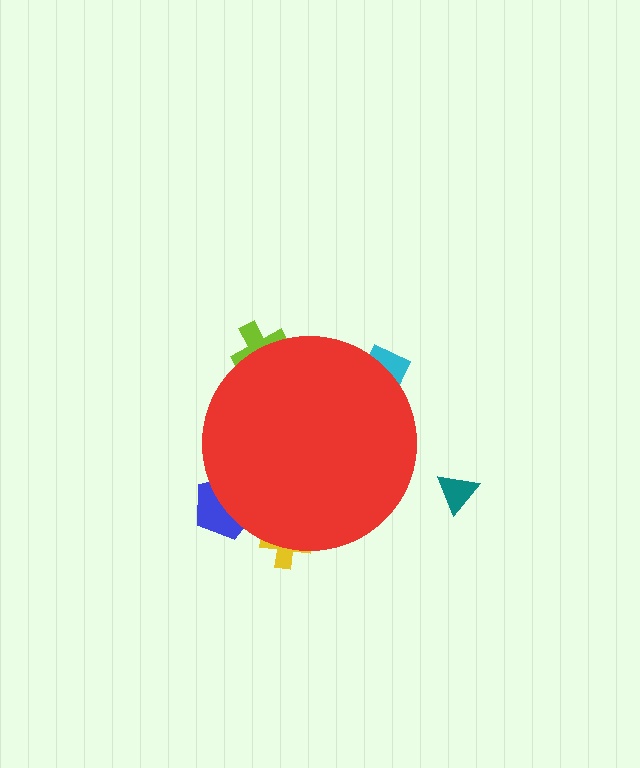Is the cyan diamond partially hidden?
Yes, the cyan diamond is partially hidden behind the red circle.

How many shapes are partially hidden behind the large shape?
4 shapes are partially hidden.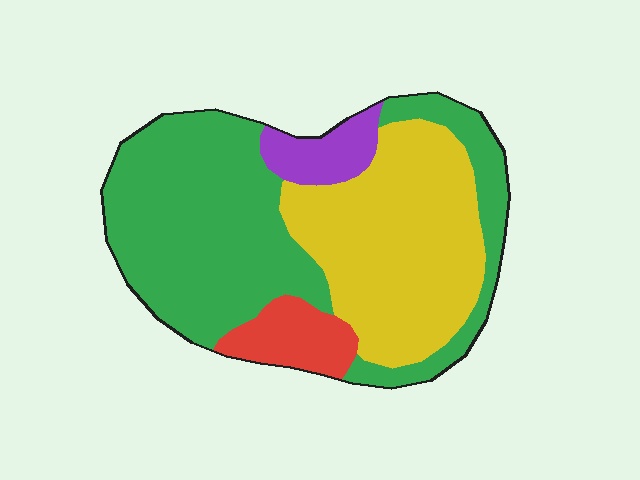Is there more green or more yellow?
Green.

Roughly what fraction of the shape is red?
Red takes up about one tenth (1/10) of the shape.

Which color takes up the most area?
Green, at roughly 50%.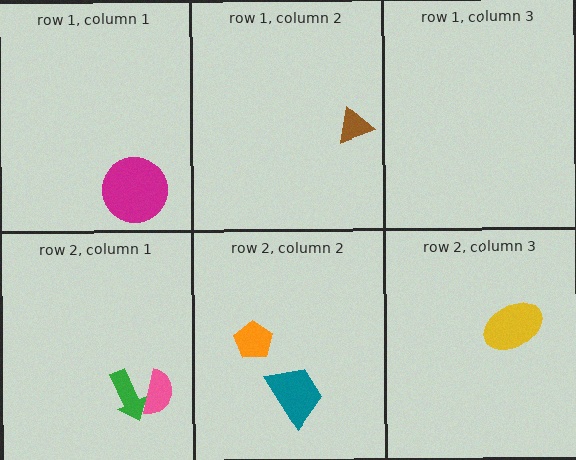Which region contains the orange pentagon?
The row 2, column 2 region.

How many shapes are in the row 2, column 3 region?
1.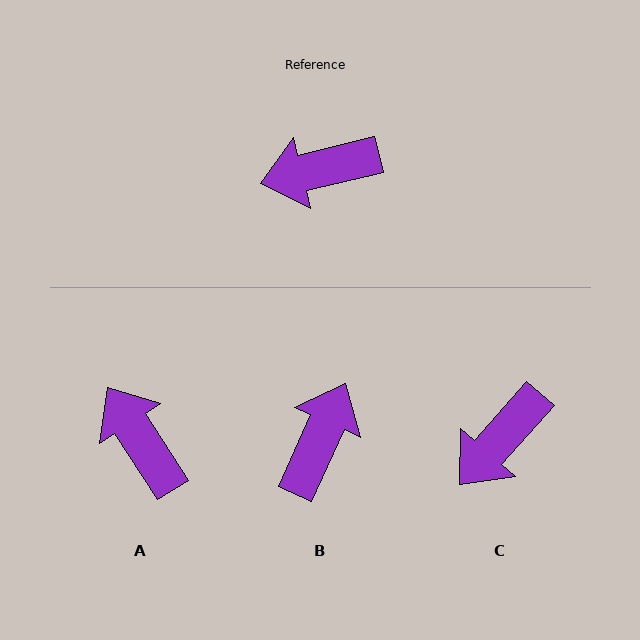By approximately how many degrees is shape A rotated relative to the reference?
Approximately 71 degrees clockwise.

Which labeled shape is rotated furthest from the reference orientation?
B, about 128 degrees away.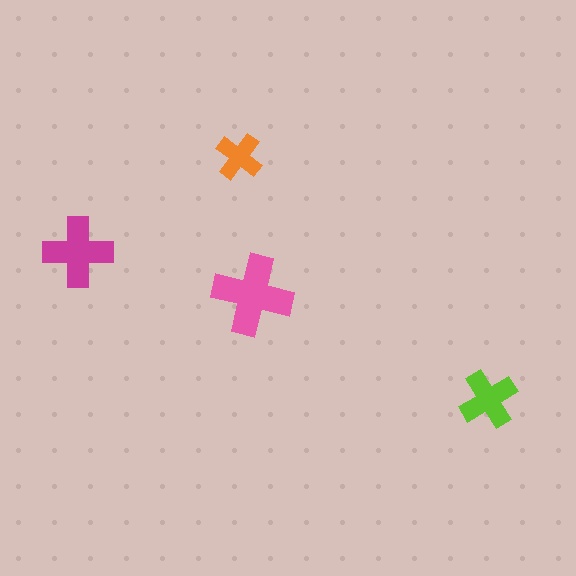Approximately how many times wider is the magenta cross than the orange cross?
About 1.5 times wider.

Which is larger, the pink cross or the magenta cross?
The pink one.